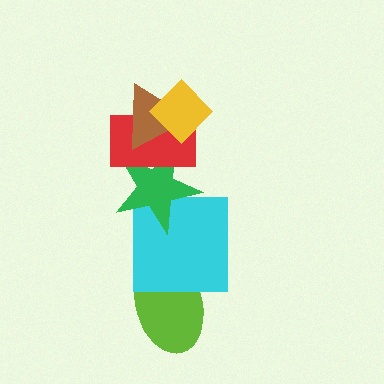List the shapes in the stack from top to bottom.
From top to bottom: the yellow diamond, the brown triangle, the red rectangle, the green star, the cyan square, the lime ellipse.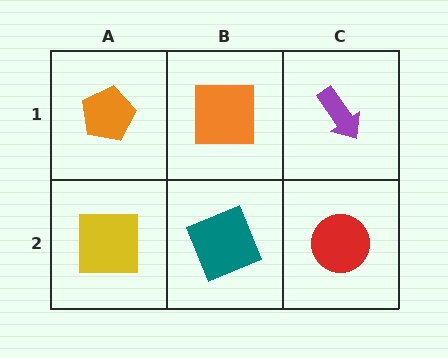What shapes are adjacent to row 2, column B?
An orange square (row 1, column B), a yellow square (row 2, column A), a red circle (row 2, column C).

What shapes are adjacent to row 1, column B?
A teal square (row 2, column B), an orange pentagon (row 1, column A), a purple arrow (row 1, column C).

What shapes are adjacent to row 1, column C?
A red circle (row 2, column C), an orange square (row 1, column B).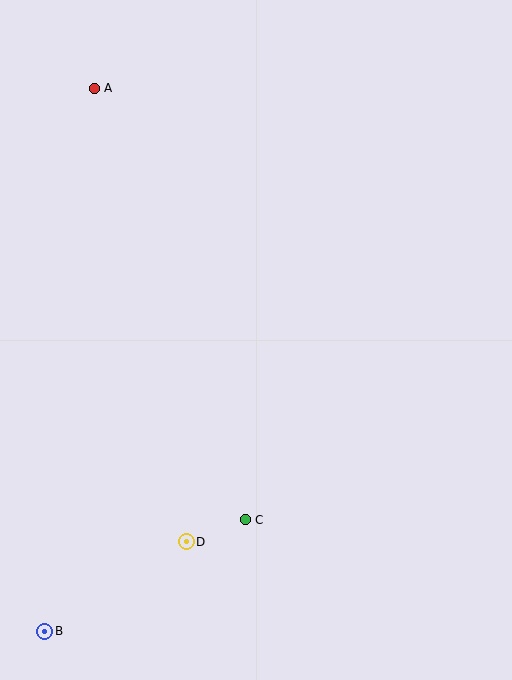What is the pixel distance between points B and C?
The distance between B and C is 230 pixels.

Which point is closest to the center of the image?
Point C at (245, 520) is closest to the center.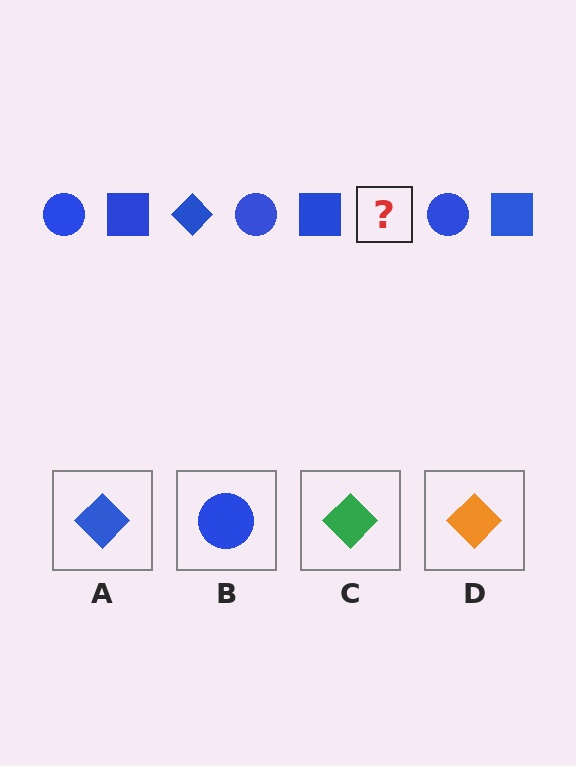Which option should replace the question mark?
Option A.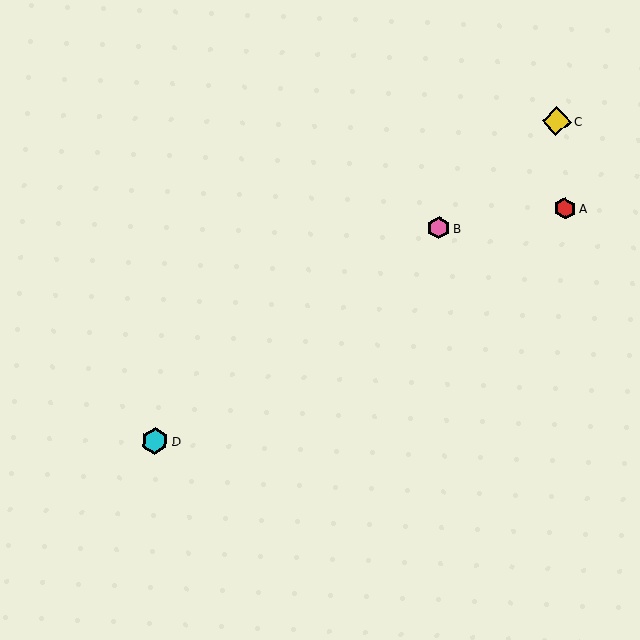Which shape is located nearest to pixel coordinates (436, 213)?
The pink hexagon (labeled B) at (439, 228) is nearest to that location.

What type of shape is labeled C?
Shape C is a yellow diamond.